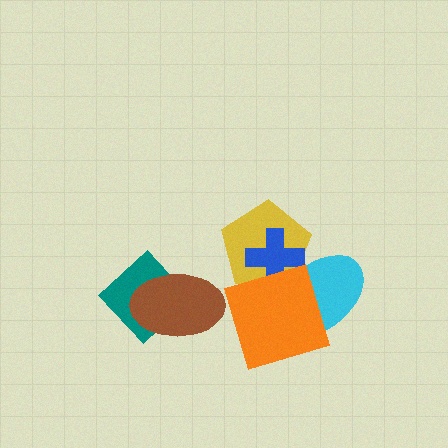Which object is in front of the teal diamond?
The brown ellipse is in front of the teal diamond.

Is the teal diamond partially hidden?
Yes, it is partially covered by another shape.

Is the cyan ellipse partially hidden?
Yes, it is partially covered by another shape.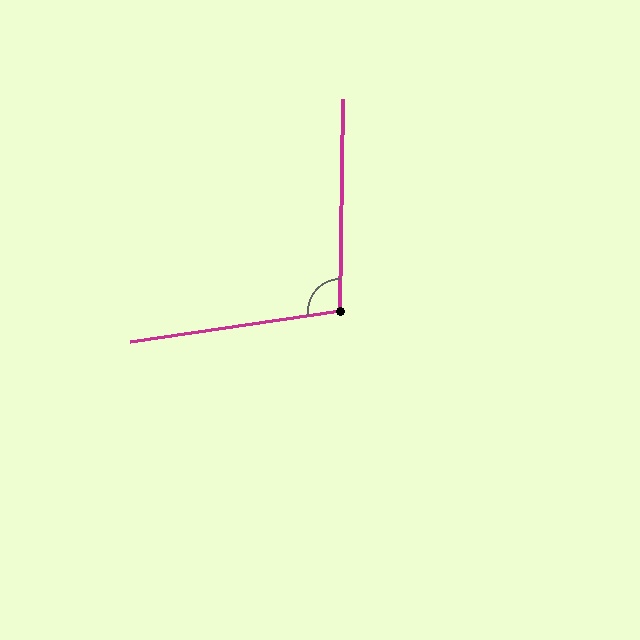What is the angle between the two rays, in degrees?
Approximately 99 degrees.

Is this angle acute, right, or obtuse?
It is obtuse.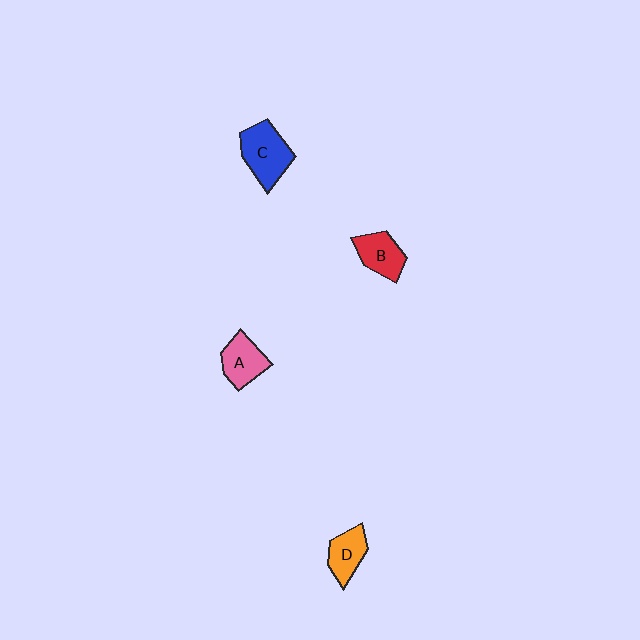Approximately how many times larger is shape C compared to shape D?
Approximately 1.4 times.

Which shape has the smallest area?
Shape D (orange).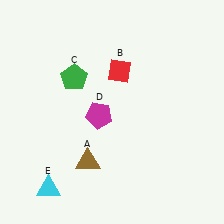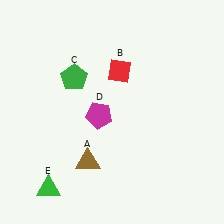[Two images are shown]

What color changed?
The triangle (E) changed from cyan in Image 1 to green in Image 2.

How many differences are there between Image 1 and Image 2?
There is 1 difference between the two images.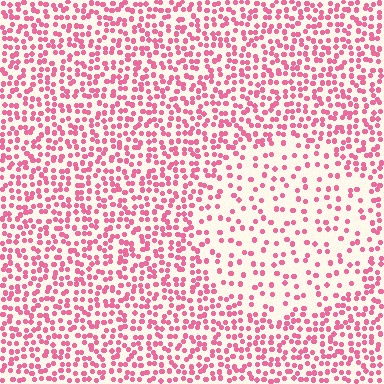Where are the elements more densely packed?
The elements are more densely packed outside the circle boundary.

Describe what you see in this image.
The image contains small pink elements arranged at two different densities. A circle-shaped region is visible where the elements are less densely packed than the surrounding area.